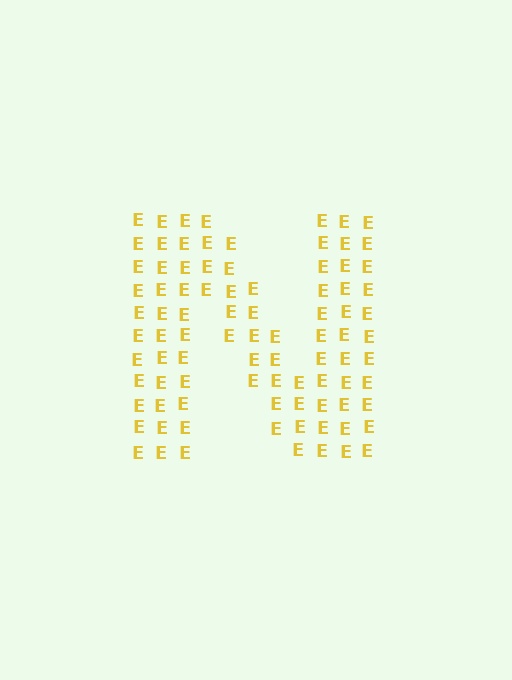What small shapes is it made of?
It is made of small letter E's.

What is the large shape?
The large shape is the letter N.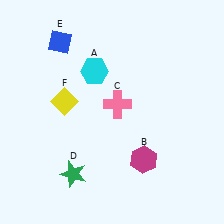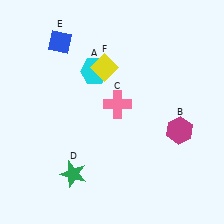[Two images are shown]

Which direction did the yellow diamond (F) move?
The yellow diamond (F) moved right.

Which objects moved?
The objects that moved are: the magenta hexagon (B), the yellow diamond (F).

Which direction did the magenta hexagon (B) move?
The magenta hexagon (B) moved right.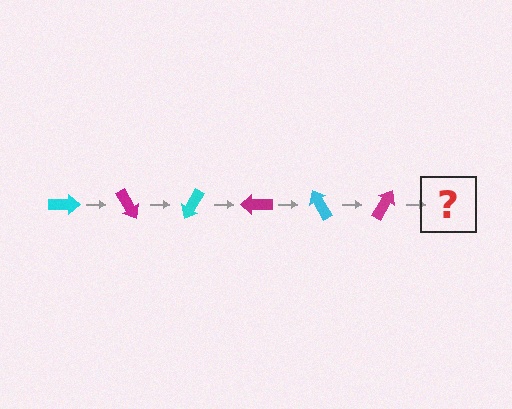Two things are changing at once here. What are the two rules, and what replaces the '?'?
The two rules are that it rotates 60 degrees each step and the color cycles through cyan and magenta. The '?' should be a cyan arrow, rotated 360 degrees from the start.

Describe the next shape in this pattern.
It should be a cyan arrow, rotated 360 degrees from the start.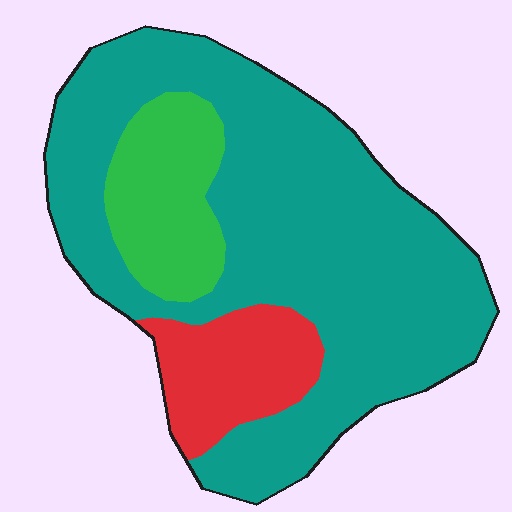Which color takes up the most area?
Teal, at roughly 70%.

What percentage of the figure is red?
Red takes up less than a quarter of the figure.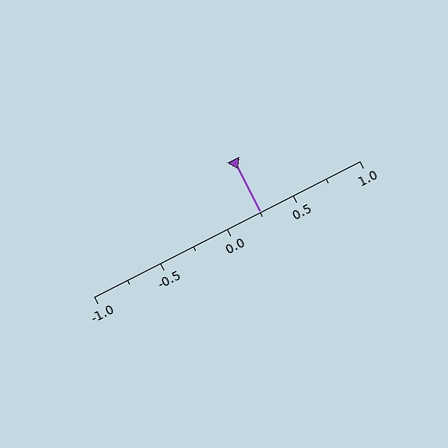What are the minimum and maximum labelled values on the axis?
The axis runs from -1.0 to 1.0.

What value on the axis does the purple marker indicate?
The marker indicates approximately 0.25.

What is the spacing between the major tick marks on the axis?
The major ticks are spaced 0.5 apart.